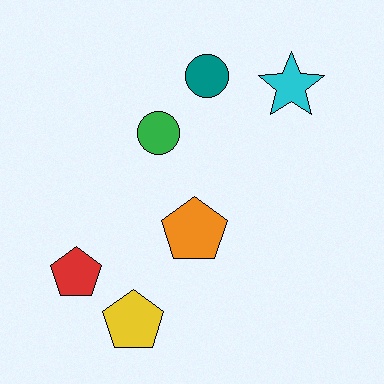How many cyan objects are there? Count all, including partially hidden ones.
There is 1 cyan object.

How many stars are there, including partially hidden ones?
There is 1 star.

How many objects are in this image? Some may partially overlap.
There are 6 objects.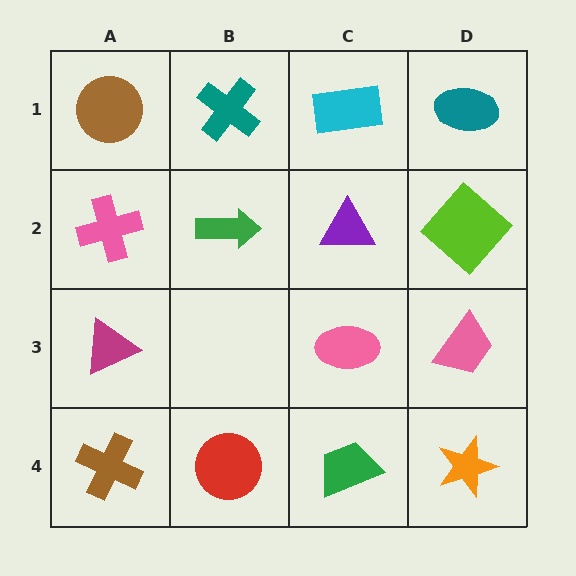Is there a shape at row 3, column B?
No, that cell is empty.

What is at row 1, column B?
A teal cross.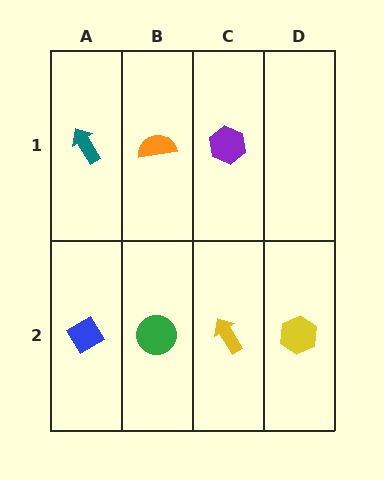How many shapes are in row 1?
3 shapes.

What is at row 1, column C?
A purple hexagon.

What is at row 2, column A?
A blue diamond.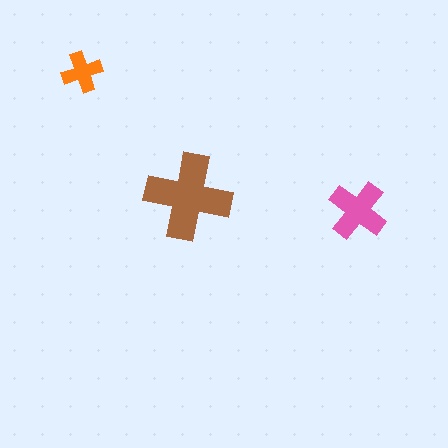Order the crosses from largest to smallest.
the brown one, the pink one, the orange one.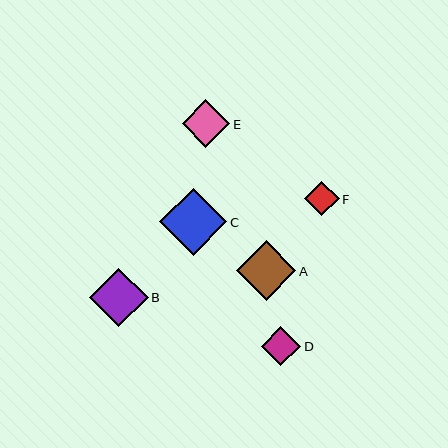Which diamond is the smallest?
Diamond F is the smallest with a size of approximately 34 pixels.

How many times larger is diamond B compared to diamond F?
Diamond B is approximately 1.7 times the size of diamond F.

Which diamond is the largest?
Diamond C is the largest with a size of approximately 67 pixels.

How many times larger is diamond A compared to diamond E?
Diamond A is approximately 1.3 times the size of diamond E.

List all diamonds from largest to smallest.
From largest to smallest: C, A, B, E, D, F.